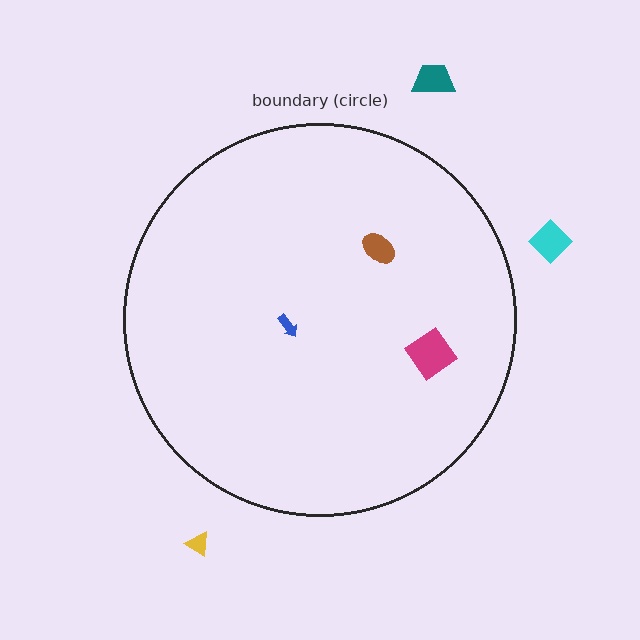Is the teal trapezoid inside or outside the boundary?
Outside.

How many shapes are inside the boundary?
3 inside, 3 outside.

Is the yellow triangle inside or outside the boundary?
Outside.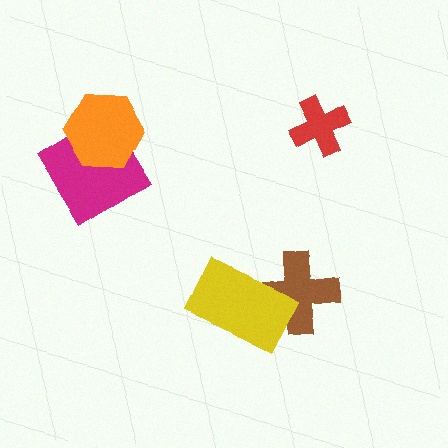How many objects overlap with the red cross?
0 objects overlap with the red cross.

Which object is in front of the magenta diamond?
The orange hexagon is in front of the magenta diamond.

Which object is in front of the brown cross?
The yellow rectangle is in front of the brown cross.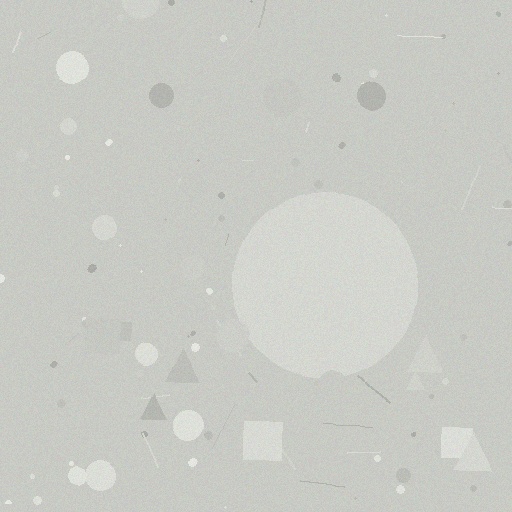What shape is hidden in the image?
A circle is hidden in the image.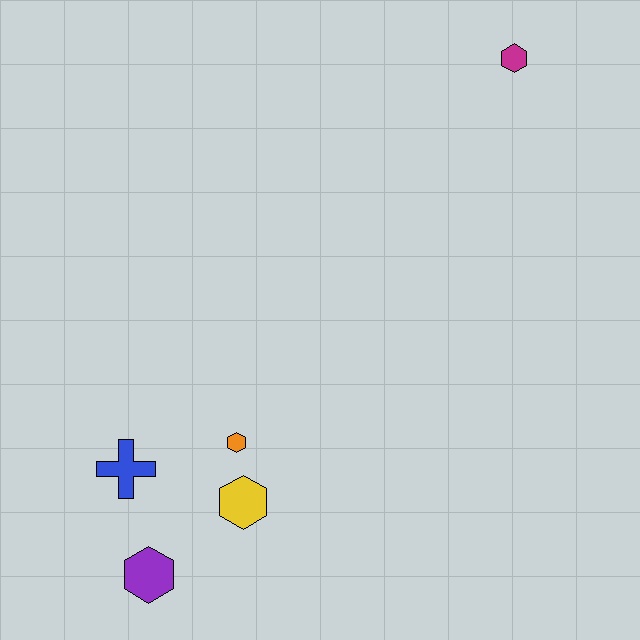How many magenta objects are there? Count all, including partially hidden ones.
There is 1 magenta object.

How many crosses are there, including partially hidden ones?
There is 1 cross.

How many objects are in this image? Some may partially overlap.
There are 5 objects.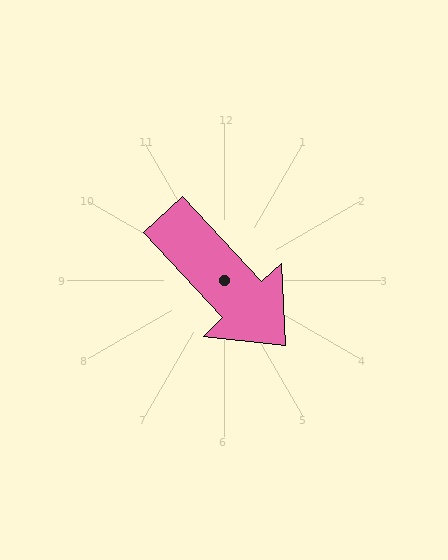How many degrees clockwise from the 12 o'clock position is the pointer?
Approximately 137 degrees.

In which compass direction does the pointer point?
Southeast.